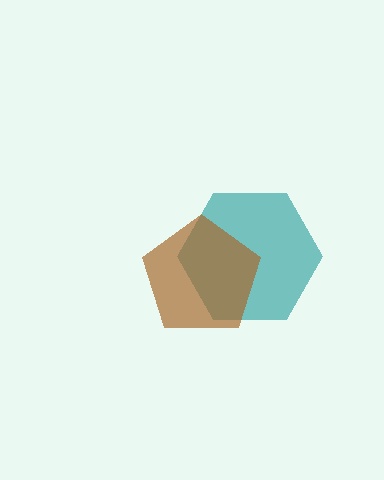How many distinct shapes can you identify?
There are 2 distinct shapes: a teal hexagon, a brown pentagon.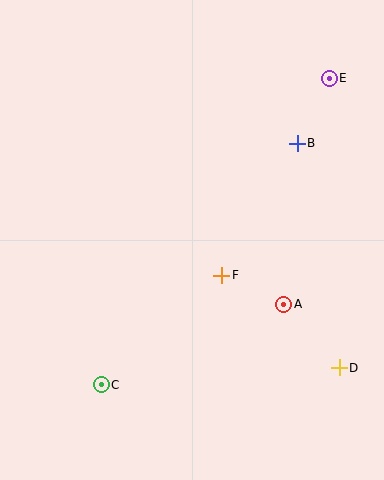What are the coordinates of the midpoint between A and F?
The midpoint between A and F is at (253, 290).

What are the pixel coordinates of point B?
Point B is at (297, 143).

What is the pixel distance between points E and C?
The distance between E and C is 382 pixels.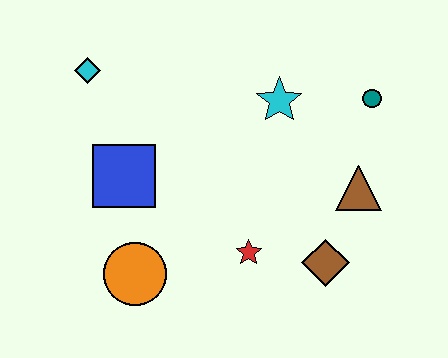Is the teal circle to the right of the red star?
Yes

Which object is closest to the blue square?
The orange circle is closest to the blue square.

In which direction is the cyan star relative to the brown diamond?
The cyan star is above the brown diamond.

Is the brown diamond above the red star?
No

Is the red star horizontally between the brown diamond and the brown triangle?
No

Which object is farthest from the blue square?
The teal circle is farthest from the blue square.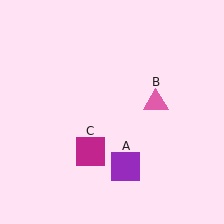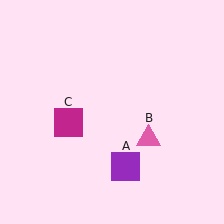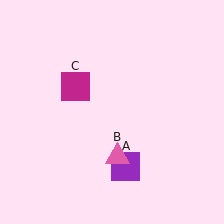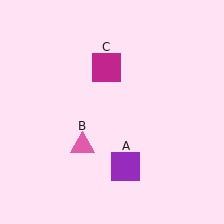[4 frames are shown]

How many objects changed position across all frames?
2 objects changed position: pink triangle (object B), magenta square (object C).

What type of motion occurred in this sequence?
The pink triangle (object B), magenta square (object C) rotated clockwise around the center of the scene.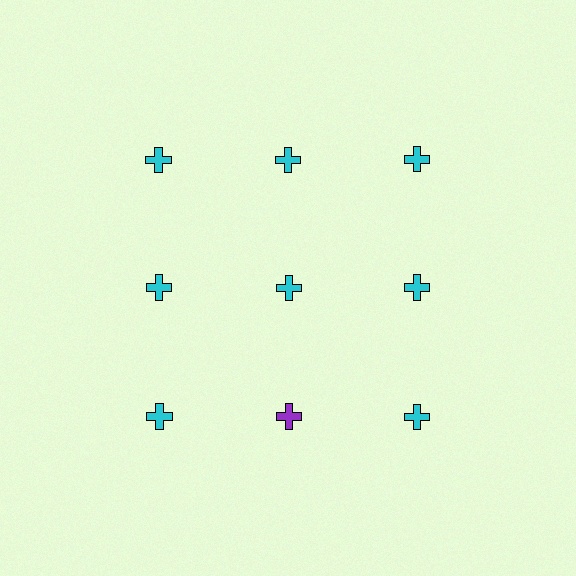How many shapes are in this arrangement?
There are 9 shapes arranged in a grid pattern.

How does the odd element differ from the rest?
It has a different color: purple instead of cyan.